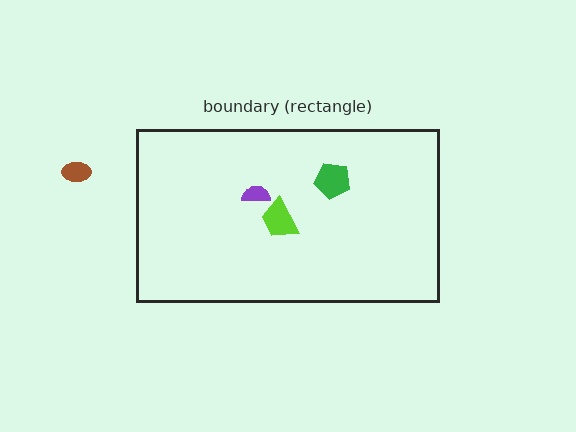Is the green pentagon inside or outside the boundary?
Inside.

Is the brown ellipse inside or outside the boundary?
Outside.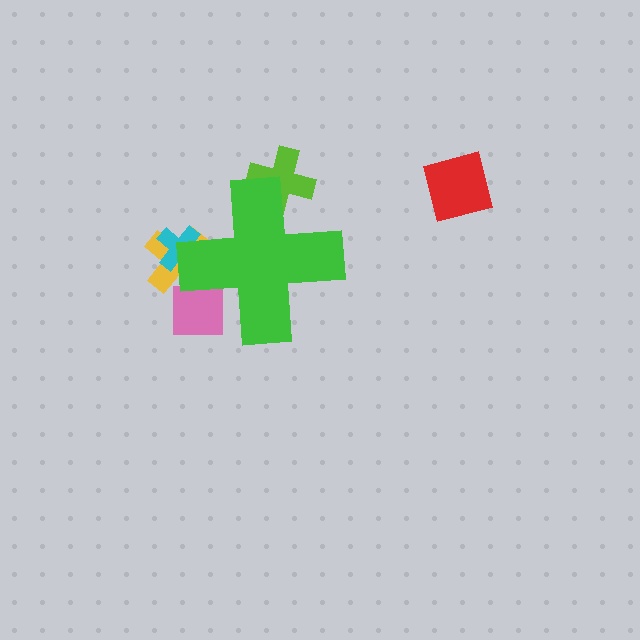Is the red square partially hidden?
No, the red square is fully visible.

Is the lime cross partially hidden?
Yes, the lime cross is partially hidden behind the green cross.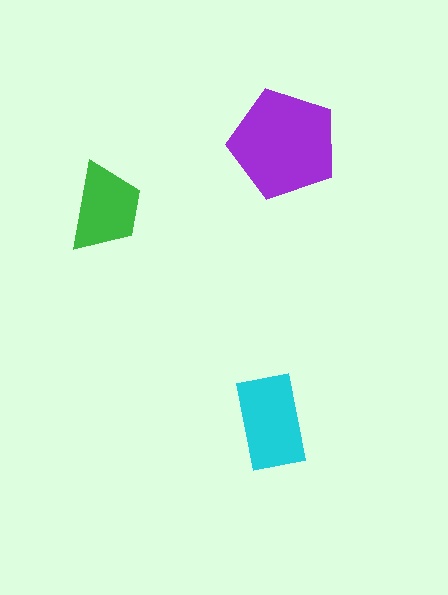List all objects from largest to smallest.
The purple pentagon, the cyan rectangle, the green trapezoid.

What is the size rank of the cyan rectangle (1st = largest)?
2nd.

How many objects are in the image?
There are 3 objects in the image.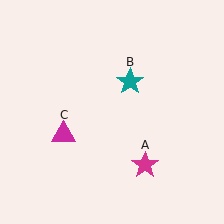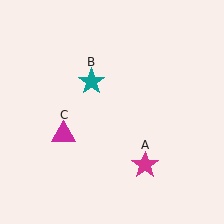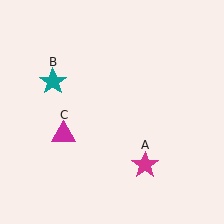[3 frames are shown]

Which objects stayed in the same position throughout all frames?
Magenta star (object A) and magenta triangle (object C) remained stationary.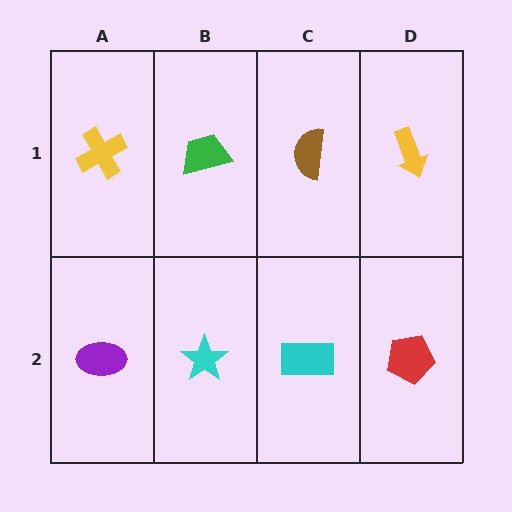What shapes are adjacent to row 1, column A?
A purple ellipse (row 2, column A), a green trapezoid (row 1, column B).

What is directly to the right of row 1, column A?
A green trapezoid.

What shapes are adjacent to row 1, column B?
A cyan star (row 2, column B), a yellow cross (row 1, column A), a brown semicircle (row 1, column C).